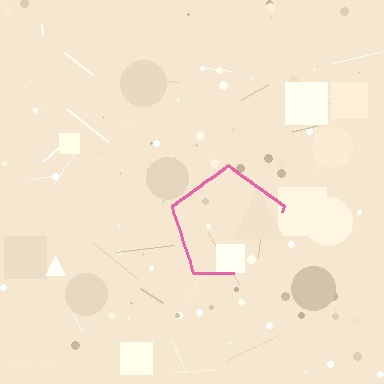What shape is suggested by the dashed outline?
The dashed outline suggests a pentagon.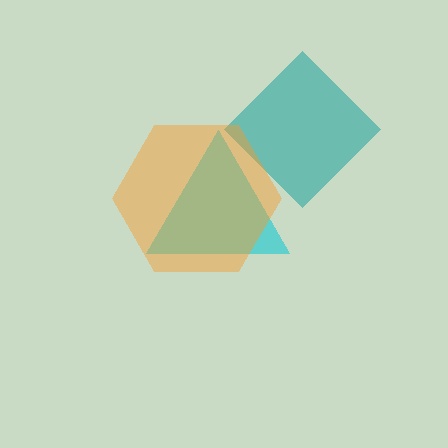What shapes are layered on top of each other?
The layered shapes are: a teal diamond, a cyan triangle, an orange hexagon.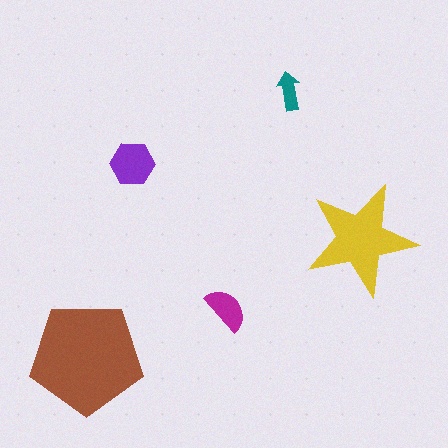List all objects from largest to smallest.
The brown pentagon, the yellow star, the purple hexagon, the magenta semicircle, the teal arrow.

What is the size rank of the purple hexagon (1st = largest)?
3rd.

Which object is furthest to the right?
The yellow star is rightmost.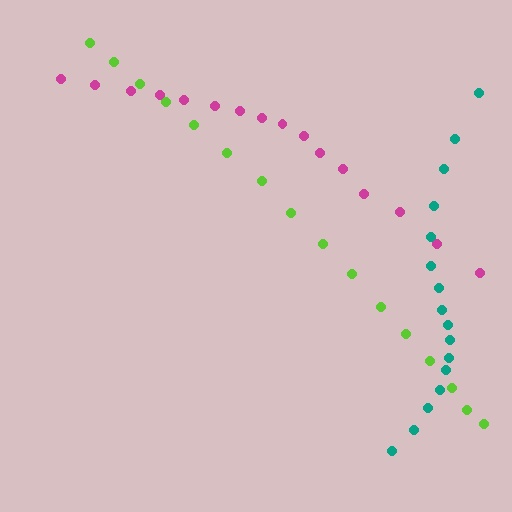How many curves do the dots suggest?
There are 3 distinct paths.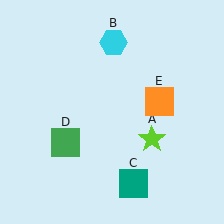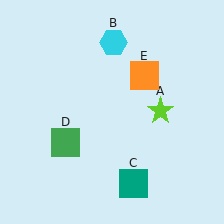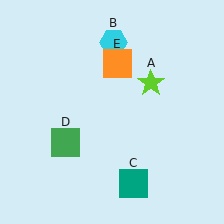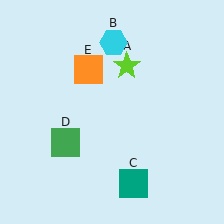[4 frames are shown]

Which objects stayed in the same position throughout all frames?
Cyan hexagon (object B) and teal square (object C) and green square (object D) remained stationary.